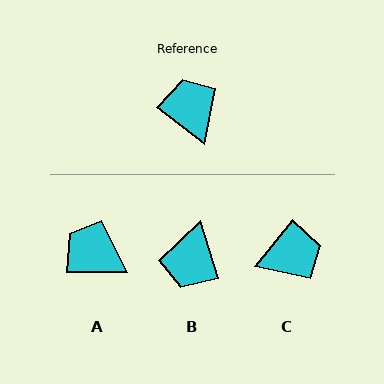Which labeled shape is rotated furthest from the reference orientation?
B, about 145 degrees away.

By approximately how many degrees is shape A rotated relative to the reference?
Approximately 38 degrees counter-clockwise.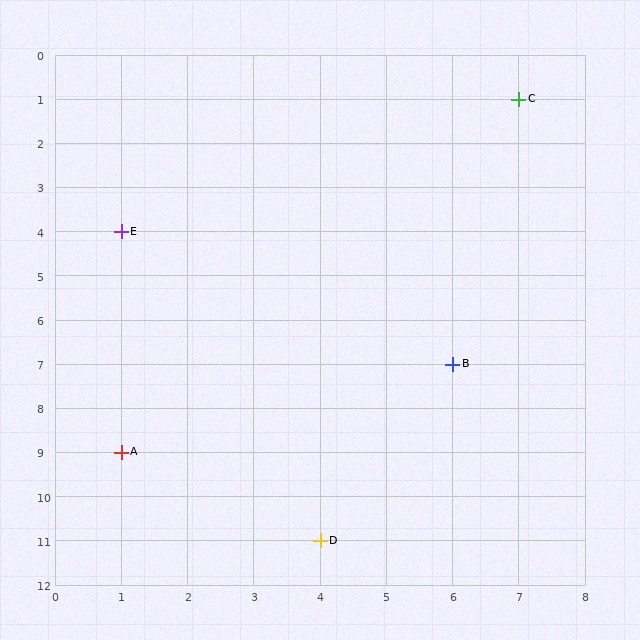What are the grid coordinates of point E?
Point E is at grid coordinates (1, 4).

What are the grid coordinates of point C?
Point C is at grid coordinates (7, 1).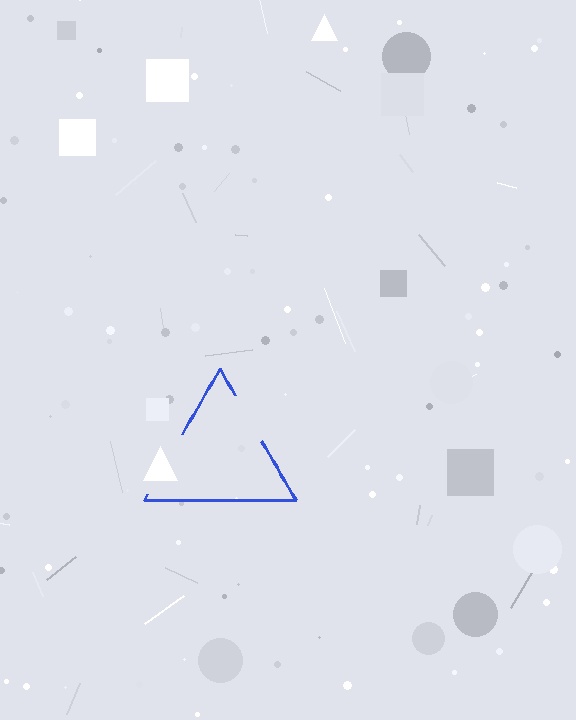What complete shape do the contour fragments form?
The contour fragments form a triangle.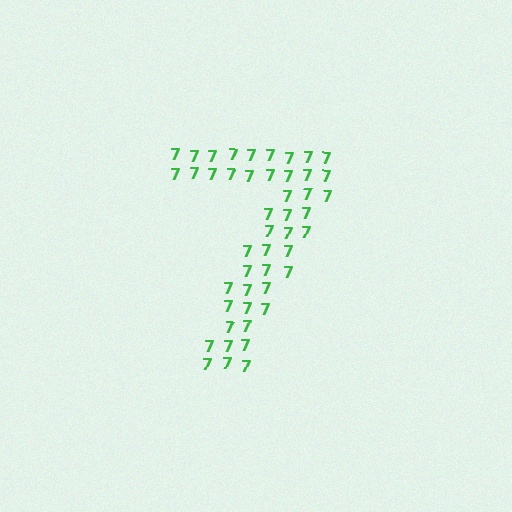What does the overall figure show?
The overall figure shows the digit 7.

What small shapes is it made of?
It is made of small digit 7's.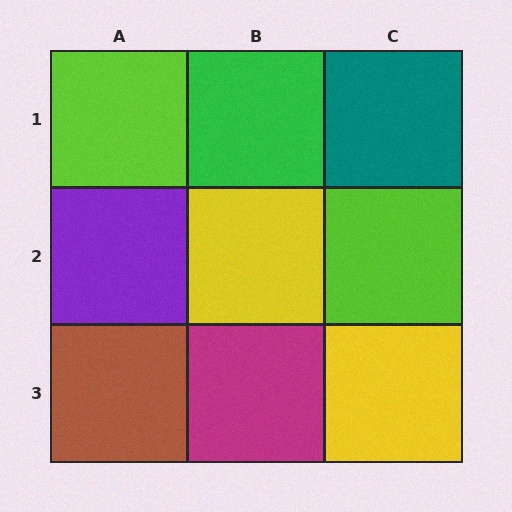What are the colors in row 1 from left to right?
Lime, green, teal.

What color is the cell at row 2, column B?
Yellow.